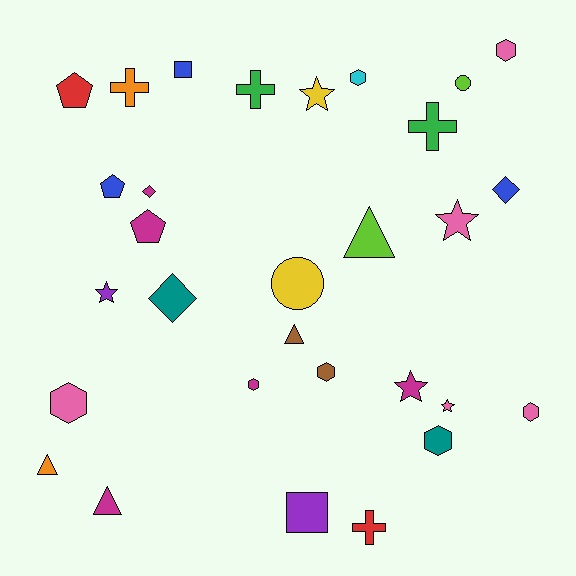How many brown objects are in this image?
There are 2 brown objects.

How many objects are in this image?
There are 30 objects.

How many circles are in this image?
There are 2 circles.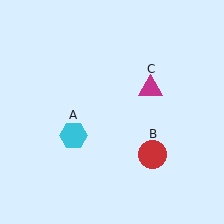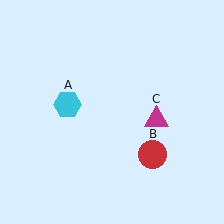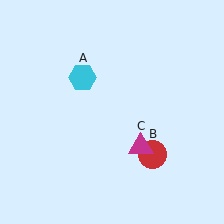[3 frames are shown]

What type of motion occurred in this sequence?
The cyan hexagon (object A), magenta triangle (object C) rotated clockwise around the center of the scene.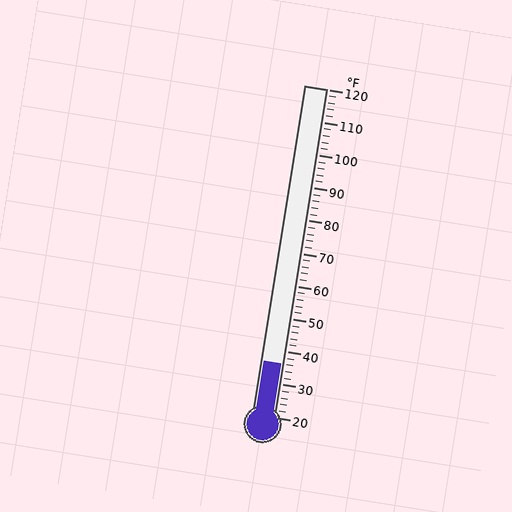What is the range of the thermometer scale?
The thermometer scale ranges from 20°F to 120°F.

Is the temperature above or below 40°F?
The temperature is below 40°F.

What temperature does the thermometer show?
The thermometer shows approximately 36°F.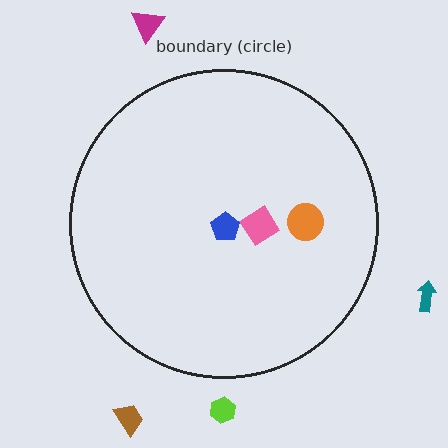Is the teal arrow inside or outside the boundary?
Outside.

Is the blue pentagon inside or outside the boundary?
Inside.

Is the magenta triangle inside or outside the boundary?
Outside.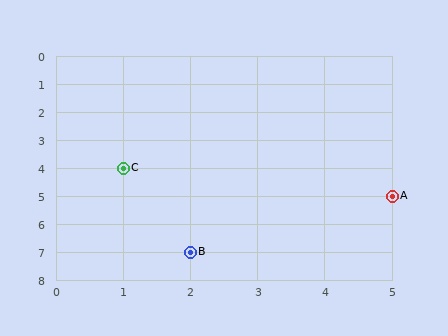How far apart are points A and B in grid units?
Points A and B are 3 columns and 2 rows apart (about 3.6 grid units diagonally).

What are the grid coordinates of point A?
Point A is at grid coordinates (5, 5).